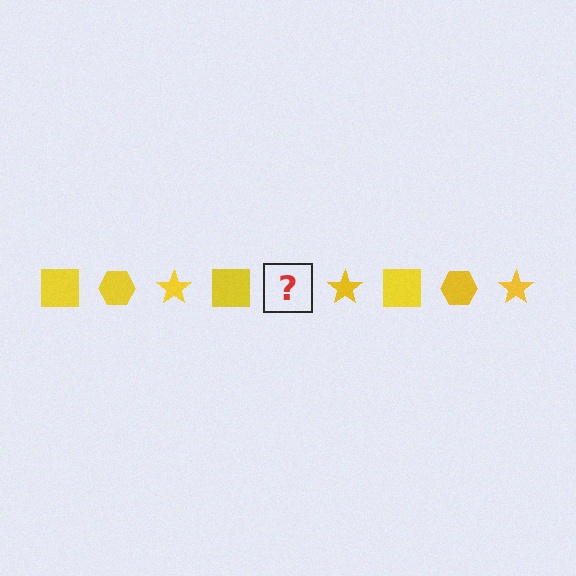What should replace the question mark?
The question mark should be replaced with a yellow hexagon.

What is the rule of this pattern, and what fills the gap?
The rule is that the pattern cycles through square, hexagon, star shapes in yellow. The gap should be filled with a yellow hexagon.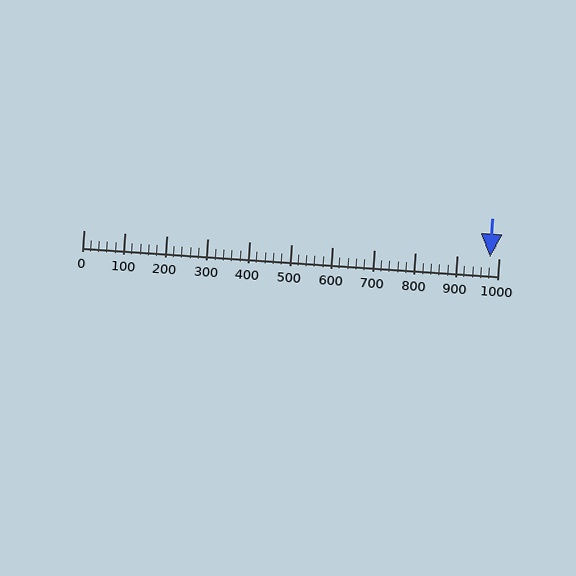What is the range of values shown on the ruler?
The ruler shows values from 0 to 1000.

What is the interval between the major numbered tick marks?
The major tick marks are spaced 100 units apart.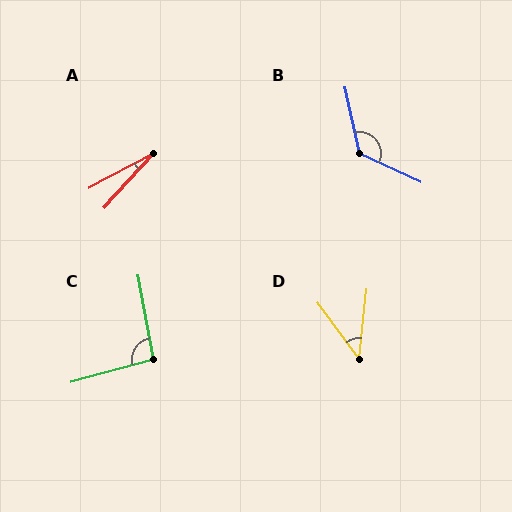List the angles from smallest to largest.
A (20°), D (43°), C (95°), B (127°).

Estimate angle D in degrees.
Approximately 43 degrees.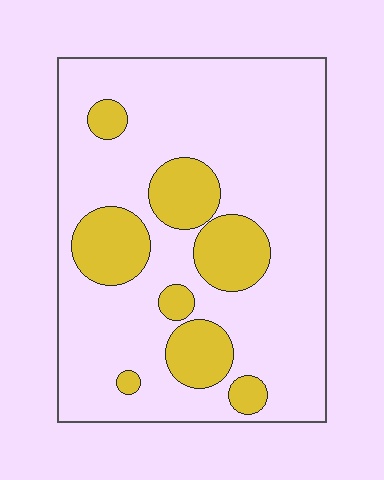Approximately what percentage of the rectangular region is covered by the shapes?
Approximately 20%.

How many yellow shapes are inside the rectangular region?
8.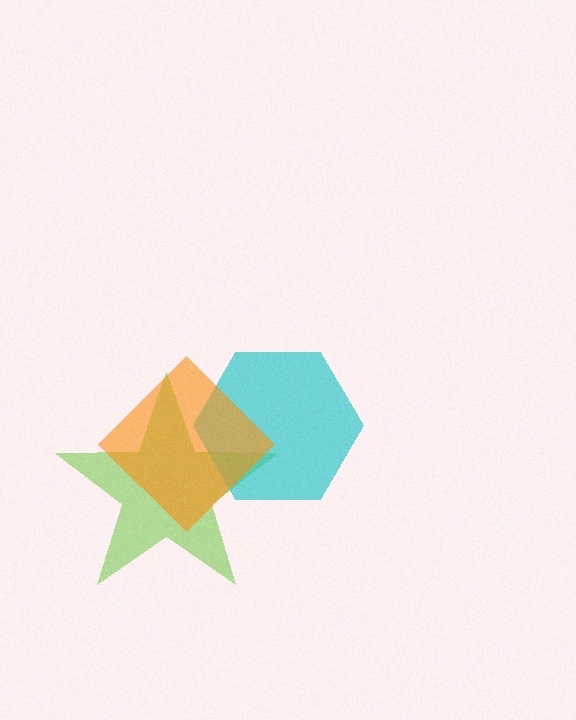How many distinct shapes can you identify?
There are 3 distinct shapes: a lime star, a cyan hexagon, an orange diamond.